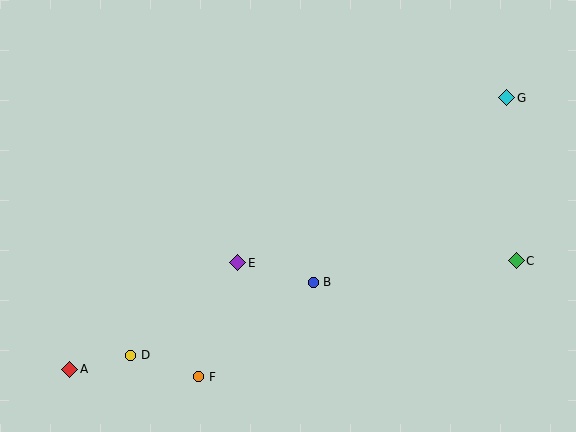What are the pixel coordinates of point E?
Point E is at (238, 263).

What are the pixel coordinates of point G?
Point G is at (507, 98).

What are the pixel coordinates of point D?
Point D is at (131, 355).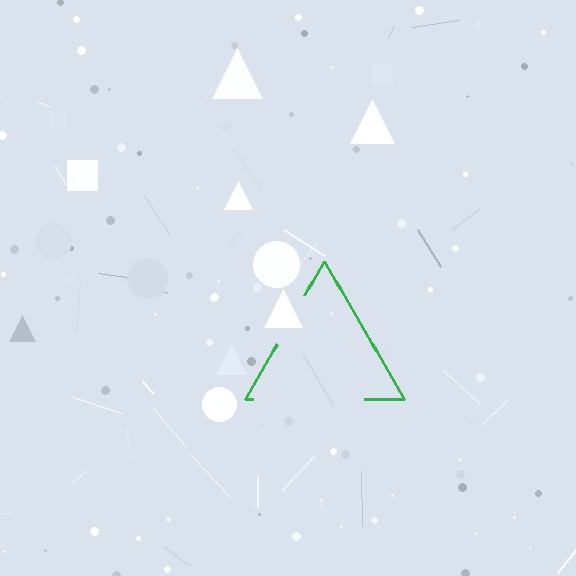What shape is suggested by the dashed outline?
The dashed outline suggests a triangle.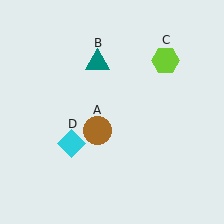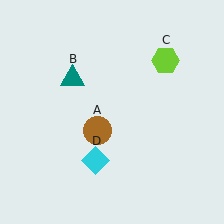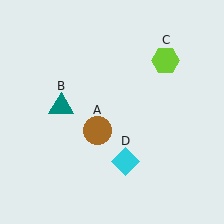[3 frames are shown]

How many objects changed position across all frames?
2 objects changed position: teal triangle (object B), cyan diamond (object D).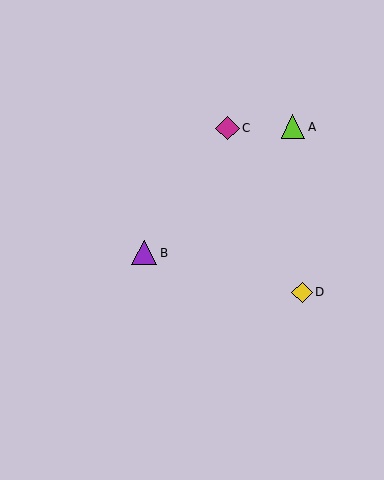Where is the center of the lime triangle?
The center of the lime triangle is at (293, 127).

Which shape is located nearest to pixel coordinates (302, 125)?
The lime triangle (labeled A) at (293, 127) is nearest to that location.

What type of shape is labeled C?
Shape C is a magenta diamond.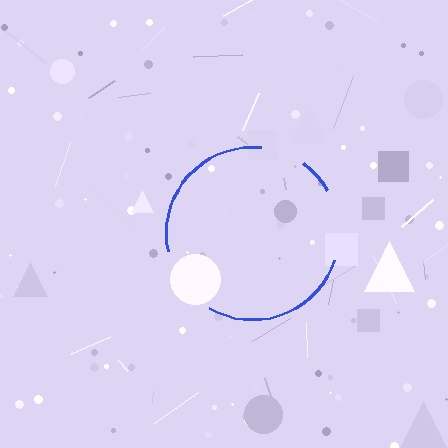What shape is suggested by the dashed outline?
The dashed outline suggests a circle.